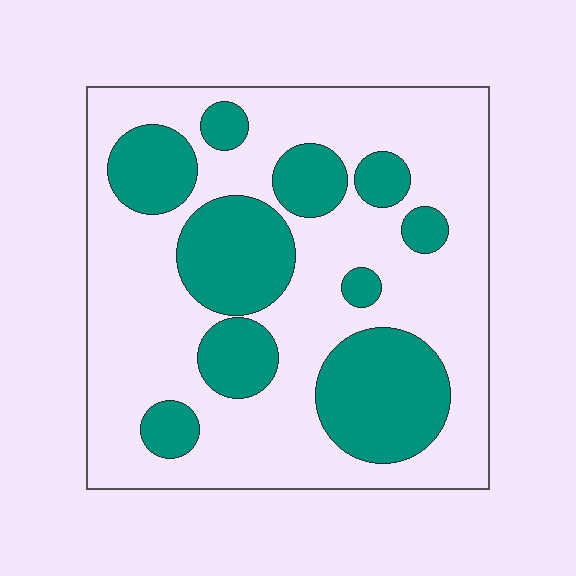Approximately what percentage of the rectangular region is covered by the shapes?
Approximately 30%.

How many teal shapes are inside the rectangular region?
10.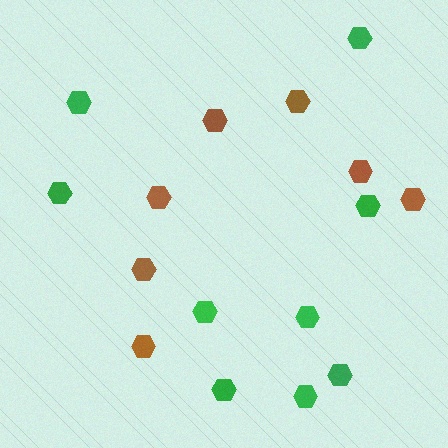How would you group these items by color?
There are 2 groups: one group of green hexagons (9) and one group of brown hexagons (7).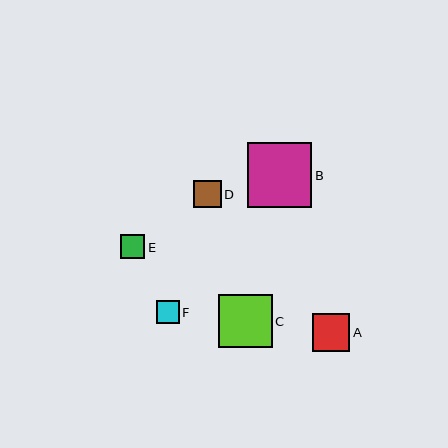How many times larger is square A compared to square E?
Square A is approximately 1.5 times the size of square E.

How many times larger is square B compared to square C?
Square B is approximately 1.2 times the size of square C.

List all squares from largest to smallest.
From largest to smallest: B, C, A, D, E, F.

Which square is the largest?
Square B is the largest with a size of approximately 65 pixels.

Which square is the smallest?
Square F is the smallest with a size of approximately 23 pixels.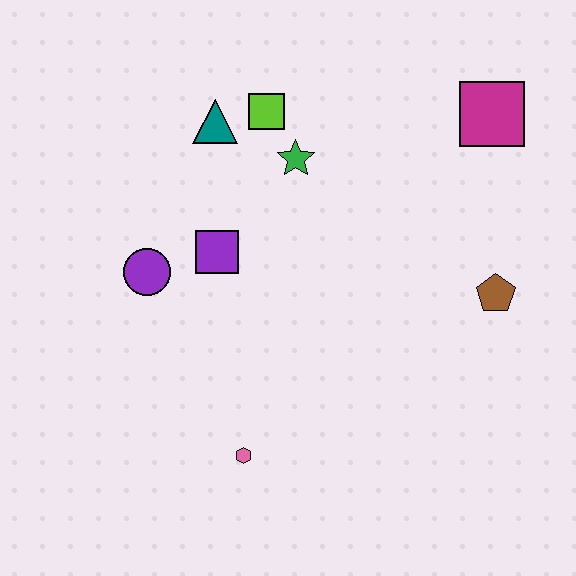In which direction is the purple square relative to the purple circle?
The purple square is to the right of the purple circle.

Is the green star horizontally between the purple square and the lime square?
No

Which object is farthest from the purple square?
The magenta square is farthest from the purple square.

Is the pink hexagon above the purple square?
No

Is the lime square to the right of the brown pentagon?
No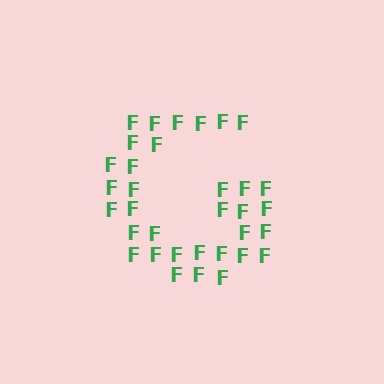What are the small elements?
The small elements are letter F's.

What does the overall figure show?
The overall figure shows the letter G.